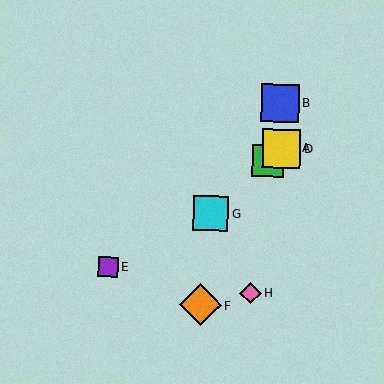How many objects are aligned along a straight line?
4 objects (A, C, D, G) are aligned along a straight line.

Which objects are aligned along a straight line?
Objects A, C, D, G are aligned along a straight line.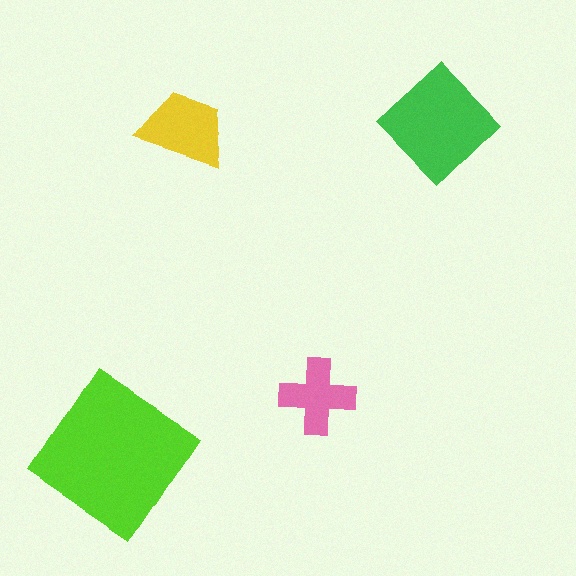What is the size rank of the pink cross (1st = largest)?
4th.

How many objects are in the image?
There are 4 objects in the image.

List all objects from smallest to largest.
The pink cross, the yellow trapezoid, the green diamond, the lime diamond.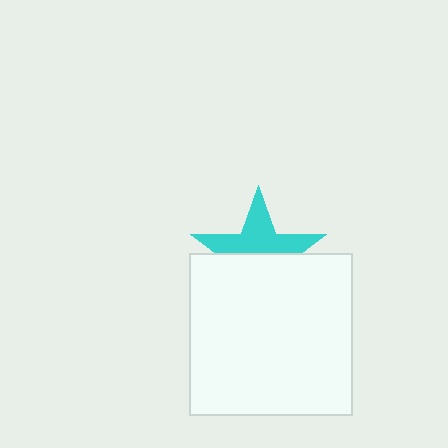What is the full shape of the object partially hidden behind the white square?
The partially hidden object is a cyan star.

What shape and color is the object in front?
The object in front is a white square.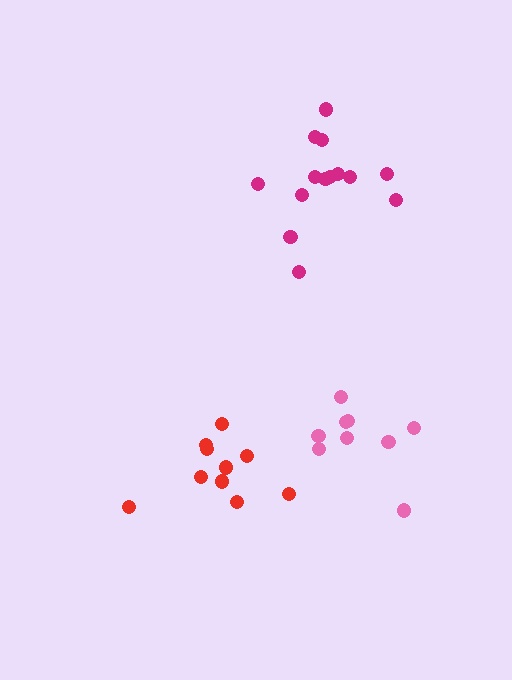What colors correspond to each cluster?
The clusters are colored: pink, red, magenta.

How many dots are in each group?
Group 1: 9 dots, Group 2: 10 dots, Group 3: 14 dots (33 total).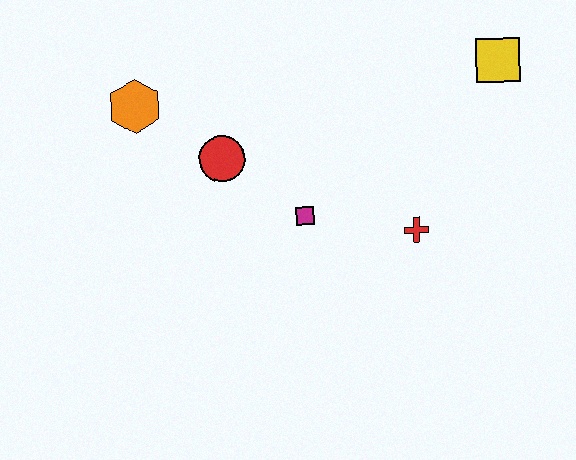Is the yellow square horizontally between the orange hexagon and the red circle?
No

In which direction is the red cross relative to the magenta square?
The red cross is to the right of the magenta square.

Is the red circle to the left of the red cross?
Yes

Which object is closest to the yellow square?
The red cross is closest to the yellow square.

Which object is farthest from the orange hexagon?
The yellow square is farthest from the orange hexagon.